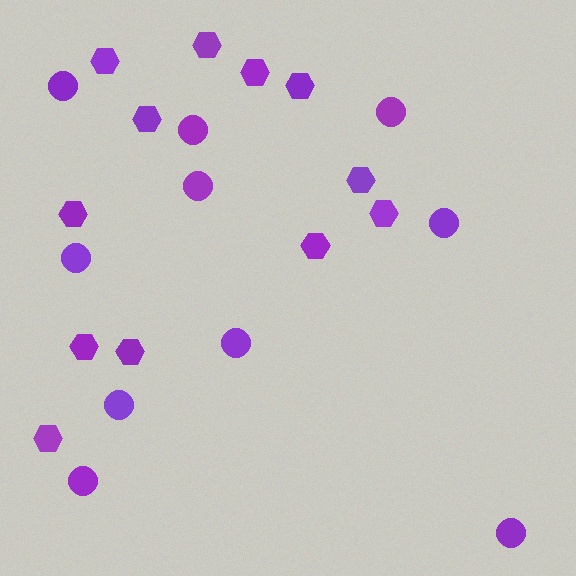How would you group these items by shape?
There are 2 groups: one group of hexagons (12) and one group of circles (10).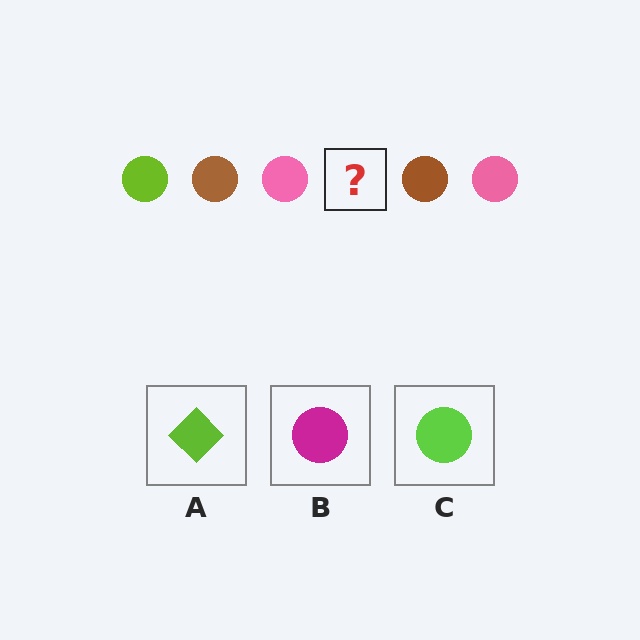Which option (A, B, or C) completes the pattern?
C.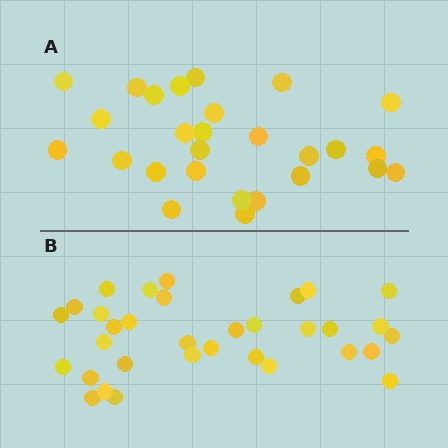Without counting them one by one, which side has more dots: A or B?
Region B (the bottom region) has more dots.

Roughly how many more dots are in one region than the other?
Region B has about 6 more dots than region A.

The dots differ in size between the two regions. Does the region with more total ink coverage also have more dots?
No. Region A has more total ink coverage because its dots are larger, but region B actually contains more individual dots. Total area can be misleading — the number of items is what matters here.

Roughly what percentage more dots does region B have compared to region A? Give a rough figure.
About 20% more.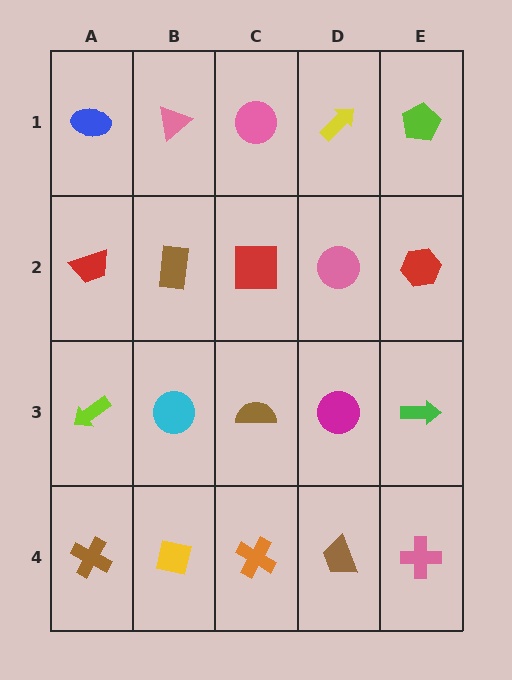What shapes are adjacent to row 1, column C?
A red square (row 2, column C), a pink triangle (row 1, column B), a yellow arrow (row 1, column D).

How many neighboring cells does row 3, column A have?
3.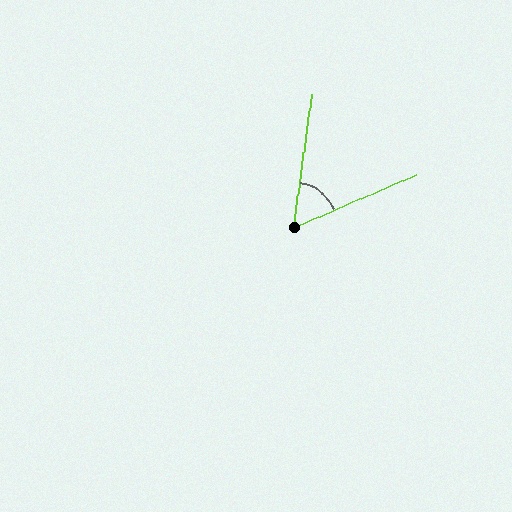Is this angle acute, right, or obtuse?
It is acute.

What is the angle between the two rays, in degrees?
Approximately 59 degrees.